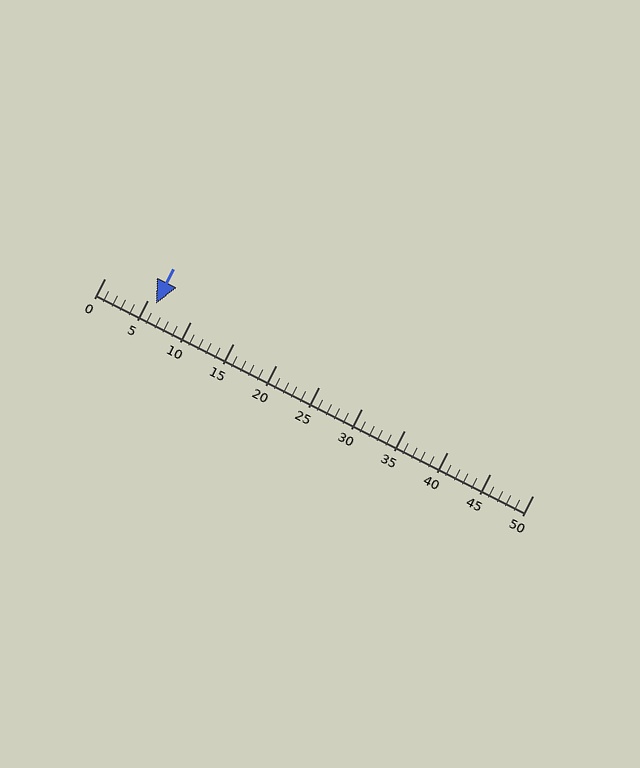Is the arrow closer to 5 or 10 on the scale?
The arrow is closer to 5.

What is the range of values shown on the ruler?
The ruler shows values from 0 to 50.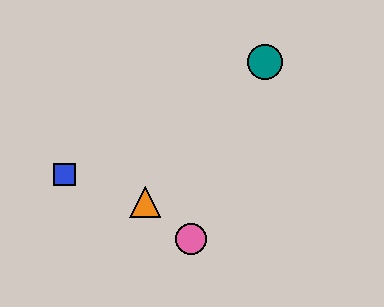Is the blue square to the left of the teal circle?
Yes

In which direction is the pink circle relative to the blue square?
The pink circle is to the right of the blue square.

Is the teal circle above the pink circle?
Yes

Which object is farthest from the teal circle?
The blue square is farthest from the teal circle.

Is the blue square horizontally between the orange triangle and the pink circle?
No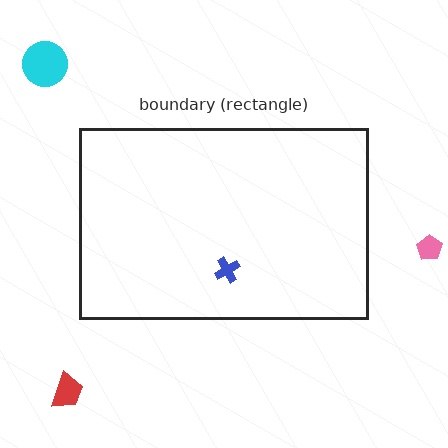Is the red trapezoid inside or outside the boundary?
Outside.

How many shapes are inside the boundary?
1 inside, 3 outside.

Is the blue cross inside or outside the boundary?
Inside.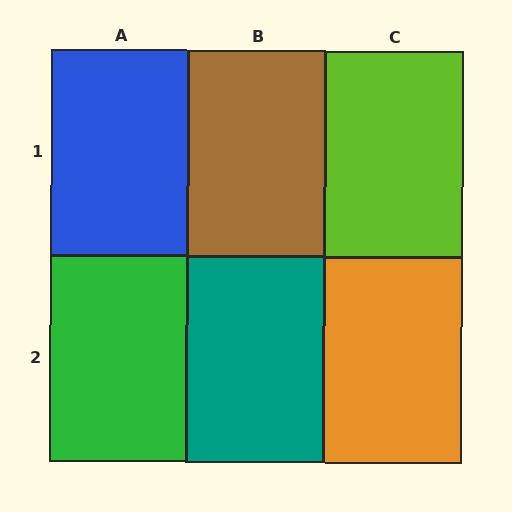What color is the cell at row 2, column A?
Green.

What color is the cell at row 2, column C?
Orange.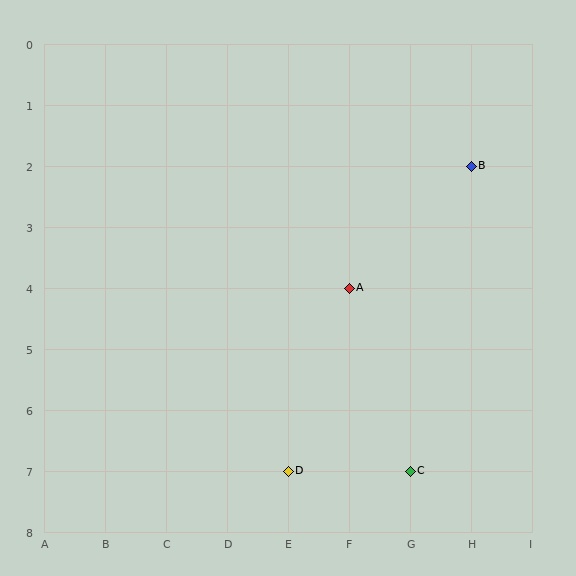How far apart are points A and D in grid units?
Points A and D are 1 column and 3 rows apart (about 3.2 grid units diagonally).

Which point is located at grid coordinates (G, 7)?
Point C is at (G, 7).